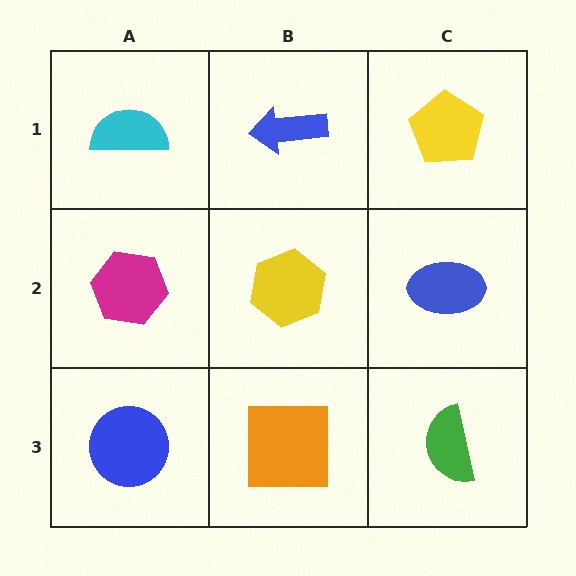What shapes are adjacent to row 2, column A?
A cyan semicircle (row 1, column A), a blue circle (row 3, column A), a yellow hexagon (row 2, column B).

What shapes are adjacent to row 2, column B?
A blue arrow (row 1, column B), an orange square (row 3, column B), a magenta hexagon (row 2, column A), a blue ellipse (row 2, column C).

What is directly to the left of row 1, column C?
A blue arrow.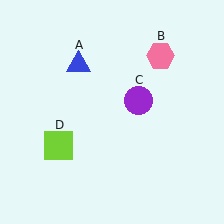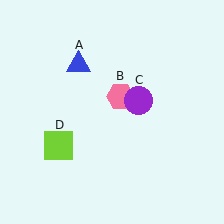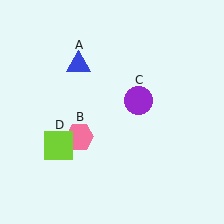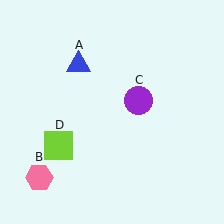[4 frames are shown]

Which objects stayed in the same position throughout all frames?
Blue triangle (object A) and purple circle (object C) and lime square (object D) remained stationary.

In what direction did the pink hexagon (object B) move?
The pink hexagon (object B) moved down and to the left.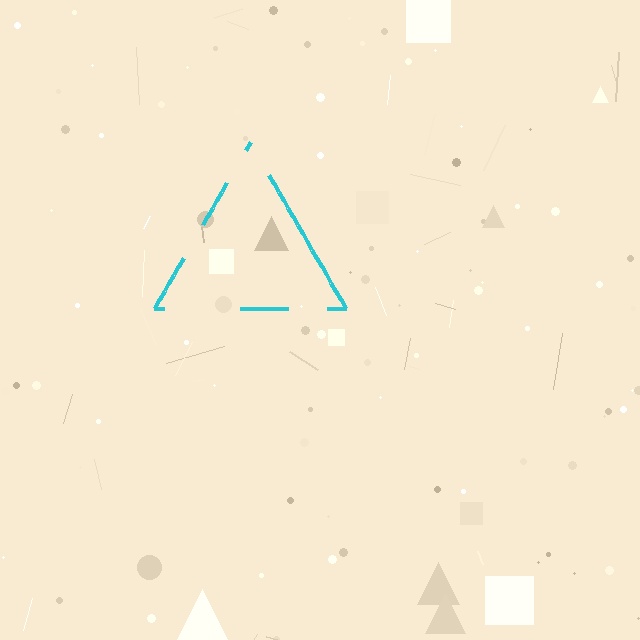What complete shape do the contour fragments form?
The contour fragments form a triangle.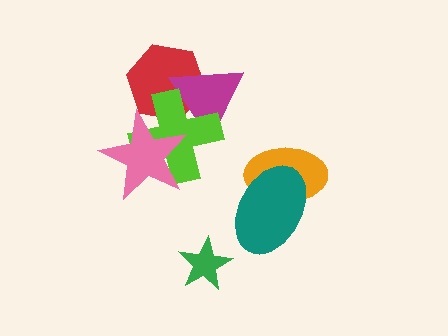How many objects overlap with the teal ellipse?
1 object overlaps with the teal ellipse.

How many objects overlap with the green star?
0 objects overlap with the green star.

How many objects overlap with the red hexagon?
3 objects overlap with the red hexagon.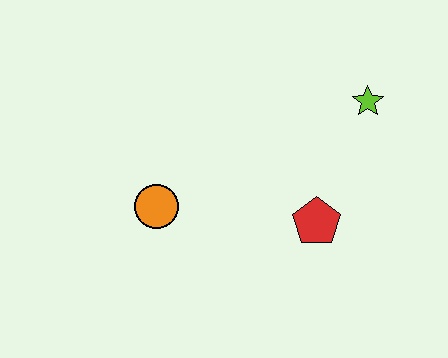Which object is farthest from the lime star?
The orange circle is farthest from the lime star.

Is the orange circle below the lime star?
Yes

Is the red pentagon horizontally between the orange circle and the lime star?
Yes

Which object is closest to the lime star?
The red pentagon is closest to the lime star.